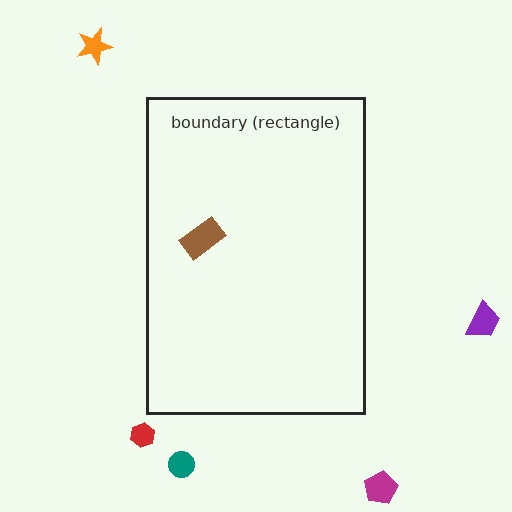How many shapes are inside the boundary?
1 inside, 5 outside.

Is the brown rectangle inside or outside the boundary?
Inside.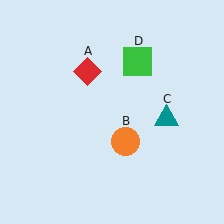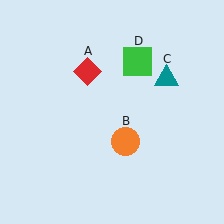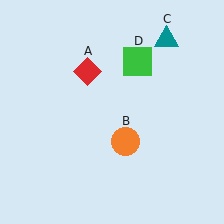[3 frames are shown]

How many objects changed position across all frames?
1 object changed position: teal triangle (object C).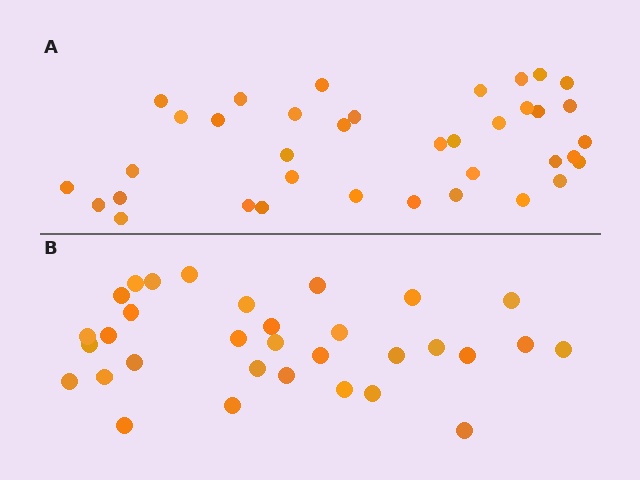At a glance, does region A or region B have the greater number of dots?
Region A (the top region) has more dots.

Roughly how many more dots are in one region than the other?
Region A has about 5 more dots than region B.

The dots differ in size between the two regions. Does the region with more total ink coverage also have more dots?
No. Region B has more total ink coverage because its dots are larger, but region A actually contains more individual dots. Total area can be misleading — the number of items is what matters here.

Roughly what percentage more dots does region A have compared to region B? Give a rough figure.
About 15% more.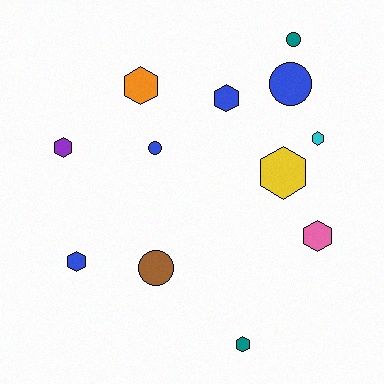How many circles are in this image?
There are 4 circles.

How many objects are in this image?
There are 12 objects.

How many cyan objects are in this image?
There is 1 cyan object.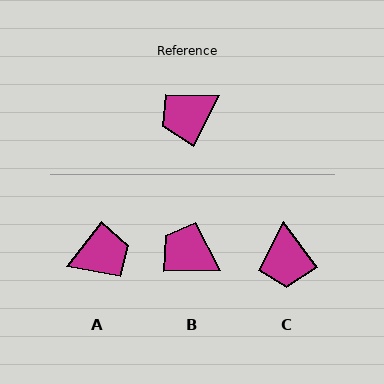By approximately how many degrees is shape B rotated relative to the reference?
Approximately 61 degrees clockwise.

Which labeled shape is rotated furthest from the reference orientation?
A, about 170 degrees away.